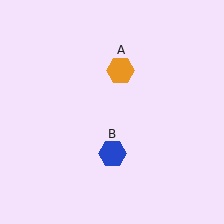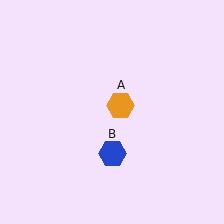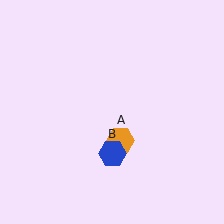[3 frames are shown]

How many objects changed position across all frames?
1 object changed position: orange hexagon (object A).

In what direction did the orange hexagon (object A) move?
The orange hexagon (object A) moved down.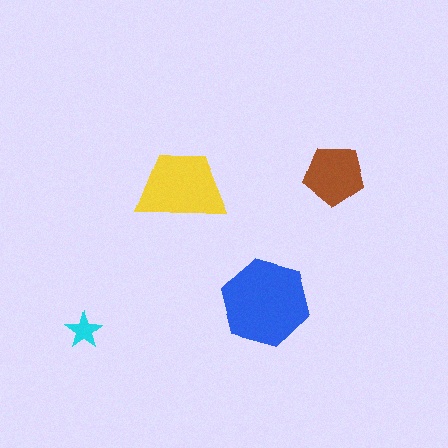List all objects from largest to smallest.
The blue hexagon, the yellow trapezoid, the brown pentagon, the cyan star.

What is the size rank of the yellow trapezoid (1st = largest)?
2nd.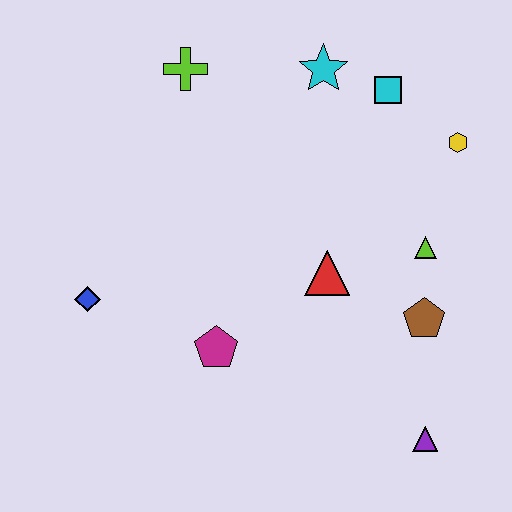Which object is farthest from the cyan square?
The blue diamond is farthest from the cyan square.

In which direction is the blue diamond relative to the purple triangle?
The blue diamond is to the left of the purple triangle.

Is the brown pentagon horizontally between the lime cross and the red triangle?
No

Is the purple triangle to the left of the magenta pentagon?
No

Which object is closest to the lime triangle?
The brown pentagon is closest to the lime triangle.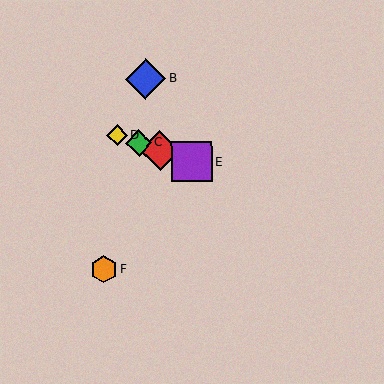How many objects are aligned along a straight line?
4 objects (A, C, D, E) are aligned along a straight line.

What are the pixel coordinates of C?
Object C is at (139, 143).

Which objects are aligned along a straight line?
Objects A, C, D, E are aligned along a straight line.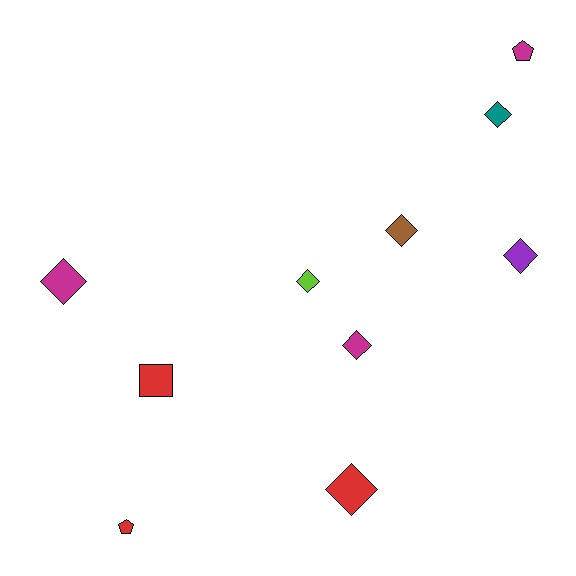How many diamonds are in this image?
There are 7 diamonds.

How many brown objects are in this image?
There is 1 brown object.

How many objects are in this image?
There are 10 objects.